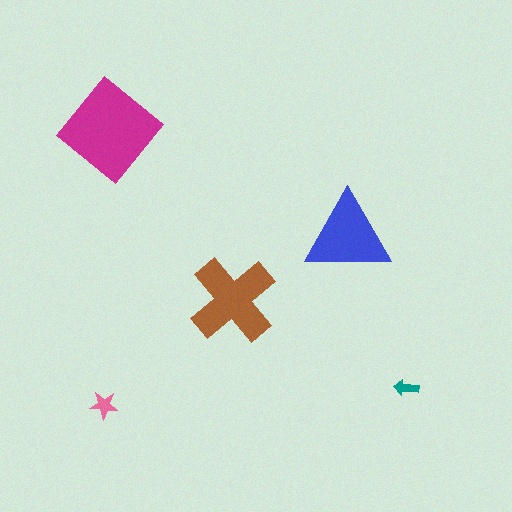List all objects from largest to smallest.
The magenta diamond, the brown cross, the blue triangle, the pink star, the teal arrow.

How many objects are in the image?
There are 5 objects in the image.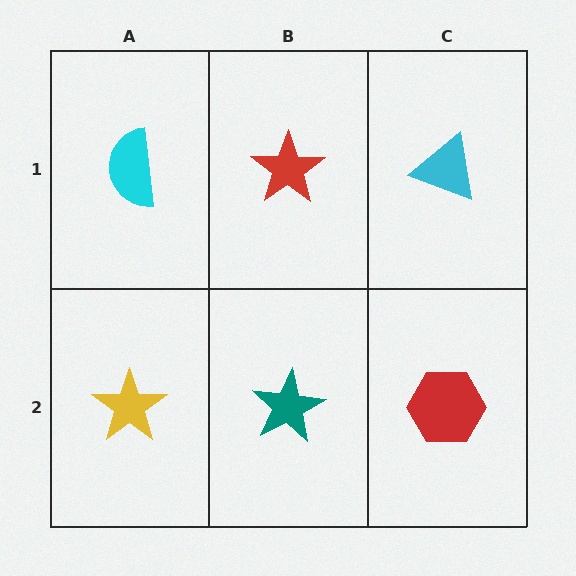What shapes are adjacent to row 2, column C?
A cyan triangle (row 1, column C), a teal star (row 2, column B).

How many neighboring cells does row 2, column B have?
3.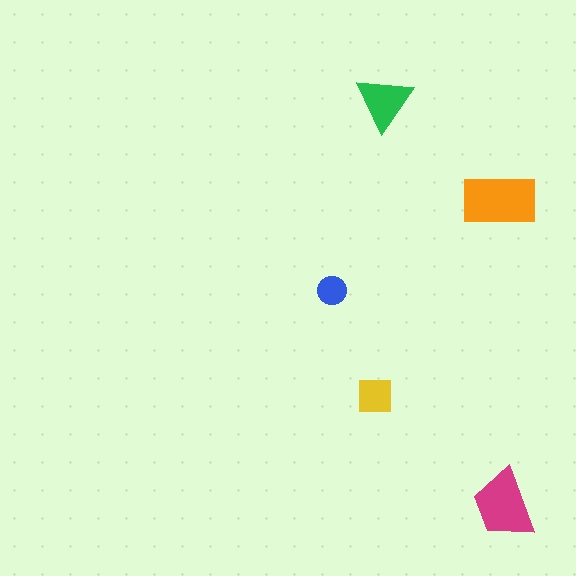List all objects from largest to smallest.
The orange rectangle, the magenta trapezoid, the green triangle, the yellow square, the blue circle.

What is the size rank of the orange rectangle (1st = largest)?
1st.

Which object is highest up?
The green triangle is topmost.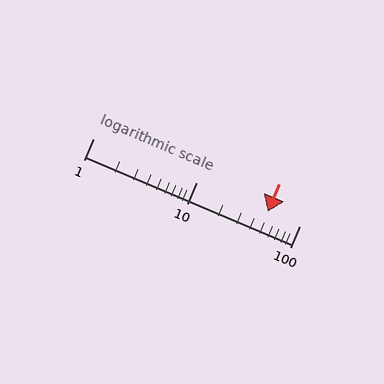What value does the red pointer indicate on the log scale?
The pointer indicates approximately 49.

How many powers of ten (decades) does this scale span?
The scale spans 2 decades, from 1 to 100.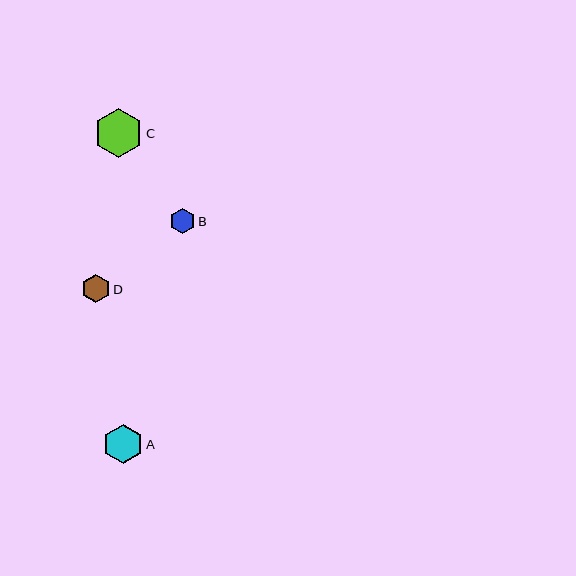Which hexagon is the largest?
Hexagon C is the largest with a size of approximately 49 pixels.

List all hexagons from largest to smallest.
From largest to smallest: C, A, D, B.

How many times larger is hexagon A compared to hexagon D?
Hexagon A is approximately 1.4 times the size of hexagon D.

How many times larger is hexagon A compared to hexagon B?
Hexagon A is approximately 1.6 times the size of hexagon B.